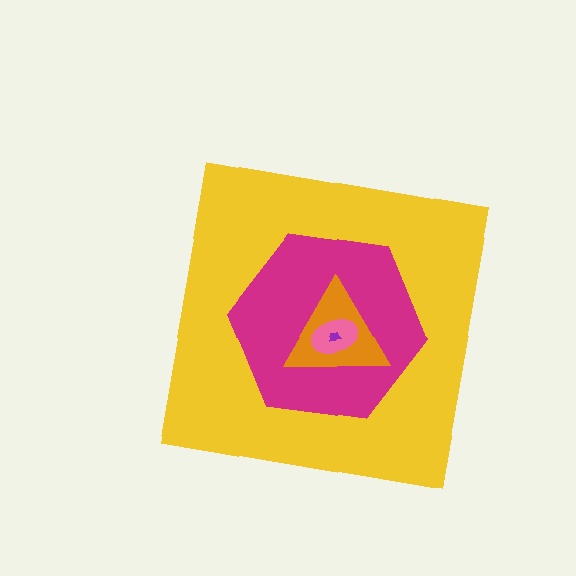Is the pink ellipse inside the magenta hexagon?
Yes.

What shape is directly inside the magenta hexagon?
The orange triangle.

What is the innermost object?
The purple trapezoid.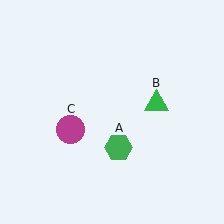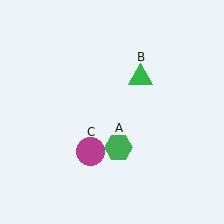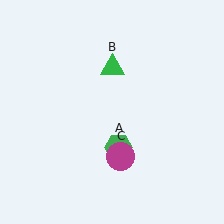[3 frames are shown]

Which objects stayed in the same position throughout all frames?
Green hexagon (object A) remained stationary.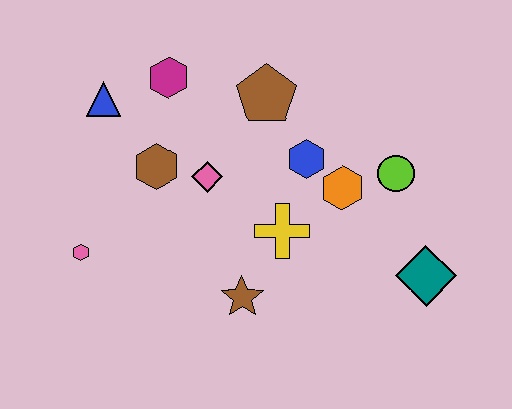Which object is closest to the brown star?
The yellow cross is closest to the brown star.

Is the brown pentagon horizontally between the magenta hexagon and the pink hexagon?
No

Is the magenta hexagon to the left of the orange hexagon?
Yes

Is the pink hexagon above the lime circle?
No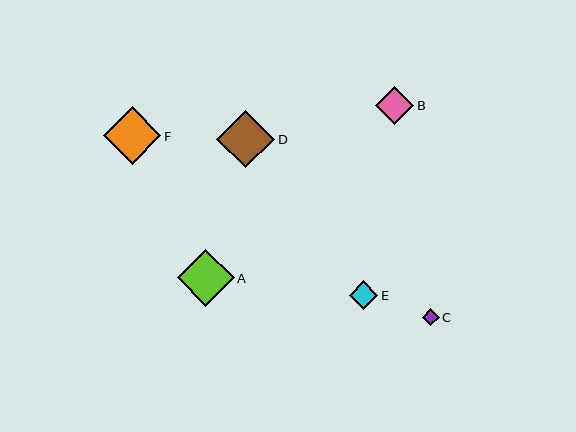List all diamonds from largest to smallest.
From largest to smallest: D, F, A, B, E, C.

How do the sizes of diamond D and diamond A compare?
Diamond D and diamond A are approximately the same size.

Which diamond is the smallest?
Diamond C is the smallest with a size of approximately 17 pixels.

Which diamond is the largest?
Diamond D is the largest with a size of approximately 58 pixels.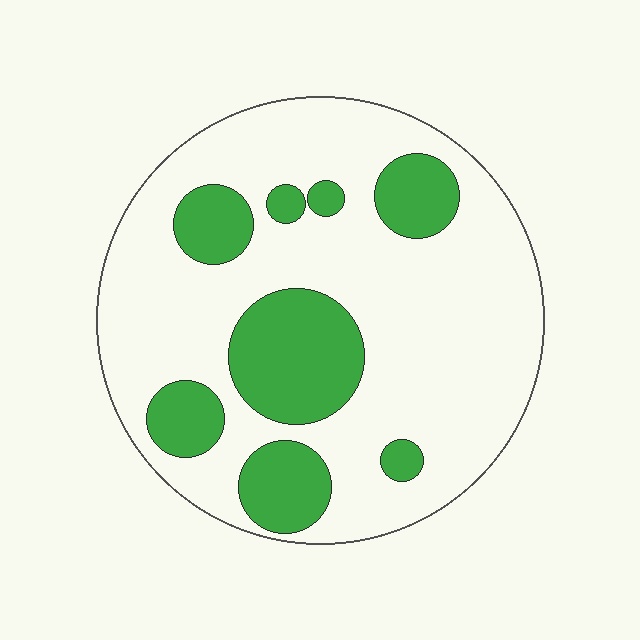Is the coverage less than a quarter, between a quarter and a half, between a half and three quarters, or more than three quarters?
Between a quarter and a half.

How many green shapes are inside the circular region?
8.